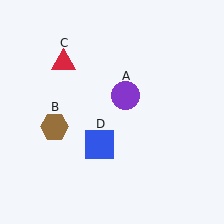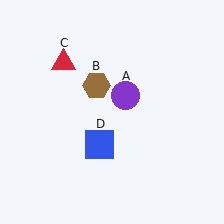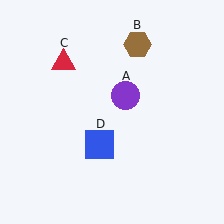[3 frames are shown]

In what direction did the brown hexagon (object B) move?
The brown hexagon (object B) moved up and to the right.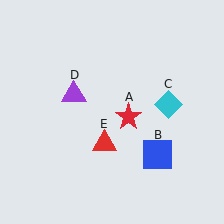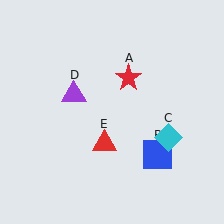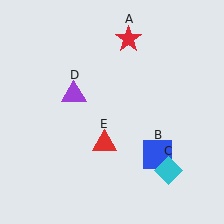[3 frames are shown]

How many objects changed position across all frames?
2 objects changed position: red star (object A), cyan diamond (object C).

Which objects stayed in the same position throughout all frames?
Blue square (object B) and purple triangle (object D) and red triangle (object E) remained stationary.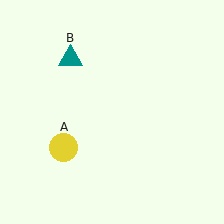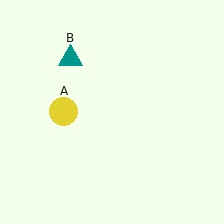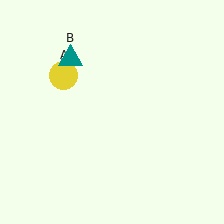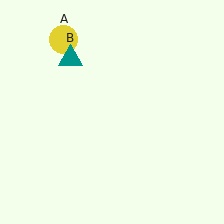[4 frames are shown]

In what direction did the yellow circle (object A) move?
The yellow circle (object A) moved up.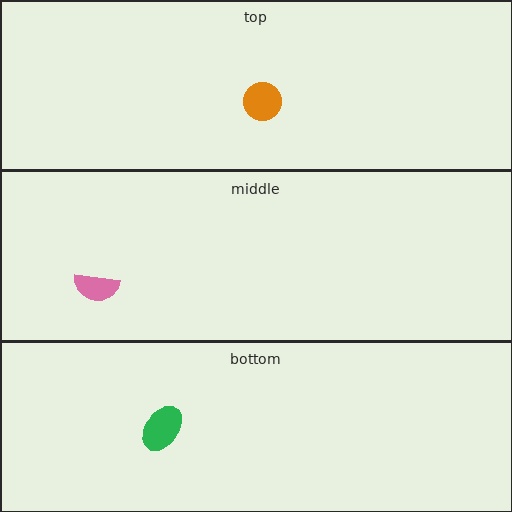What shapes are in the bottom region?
The green ellipse.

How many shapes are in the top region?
1.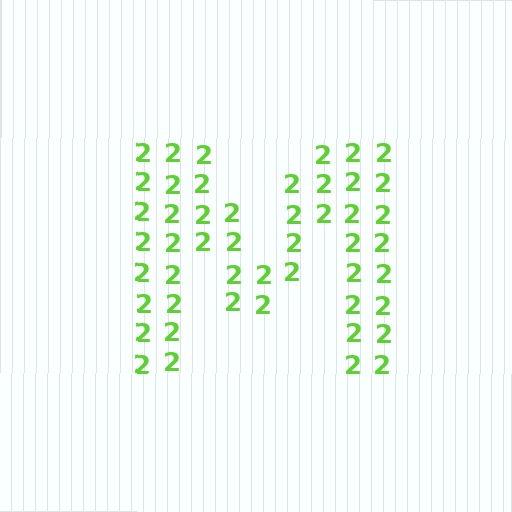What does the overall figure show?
The overall figure shows the letter M.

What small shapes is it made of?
It is made of small digit 2's.